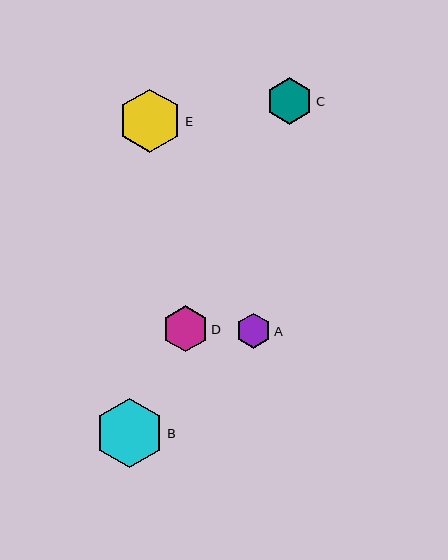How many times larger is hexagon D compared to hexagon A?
Hexagon D is approximately 1.3 times the size of hexagon A.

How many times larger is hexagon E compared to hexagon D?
Hexagon E is approximately 1.4 times the size of hexagon D.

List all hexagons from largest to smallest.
From largest to smallest: B, E, C, D, A.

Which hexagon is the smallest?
Hexagon A is the smallest with a size of approximately 35 pixels.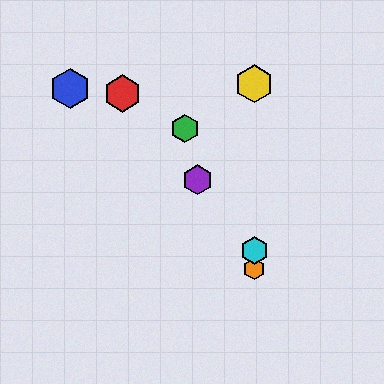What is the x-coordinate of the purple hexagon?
The purple hexagon is at x≈197.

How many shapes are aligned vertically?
3 shapes (the yellow hexagon, the orange hexagon, the cyan hexagon) are aligned vertically.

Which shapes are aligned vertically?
The yellow hexagon, the orange hexagon, the cyan hexagon are aligned vertically.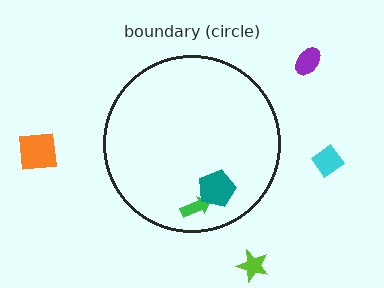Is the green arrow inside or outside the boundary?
Inside.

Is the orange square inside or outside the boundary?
Outside.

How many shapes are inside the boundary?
2 inside, 4 outside.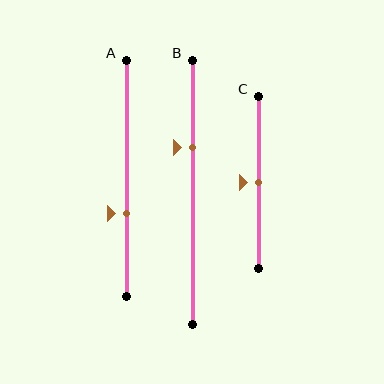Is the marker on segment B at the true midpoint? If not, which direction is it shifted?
No, the marker on segment B is shifted upward by about 17% of the segment length.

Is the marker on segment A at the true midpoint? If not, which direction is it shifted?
No, the marker on segment A is shifted downward by about 15% of the segment length.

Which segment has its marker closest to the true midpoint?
Segment C has its marker closest to the true midpoint.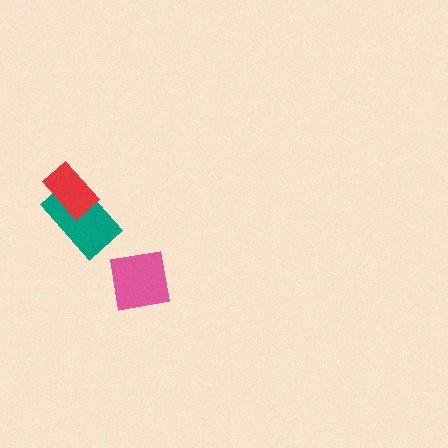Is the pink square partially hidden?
No, no other shape covers it.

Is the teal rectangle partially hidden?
Yes, it is partially covered by another shape.